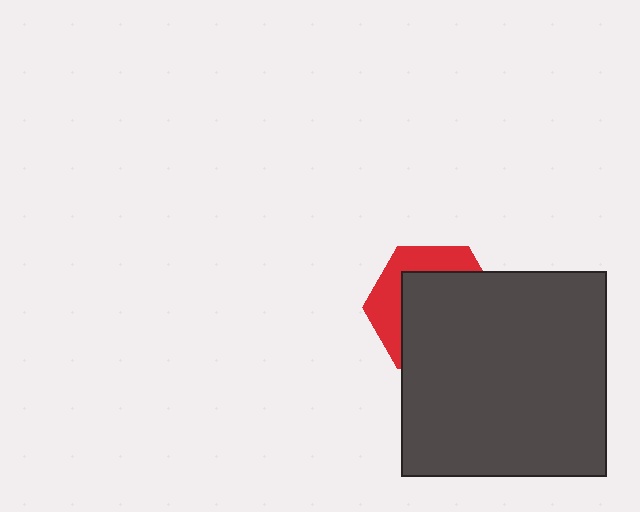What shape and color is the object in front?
The object in front is a dark gray square.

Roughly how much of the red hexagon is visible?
A small part of it is visible (roughly 35%).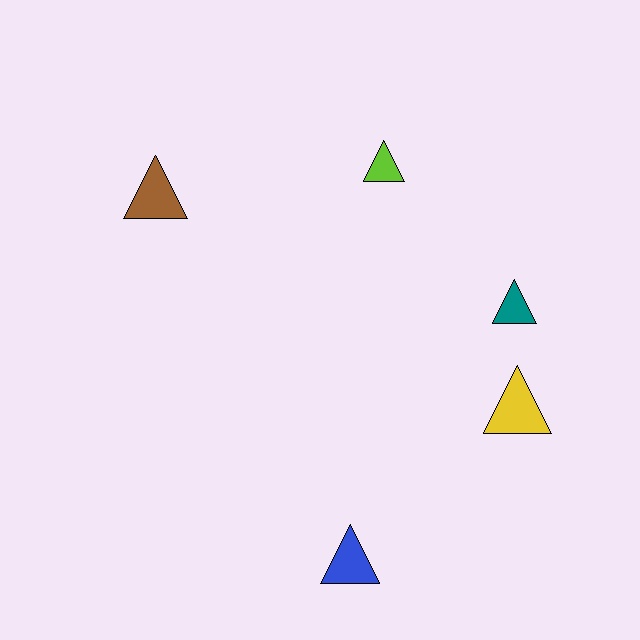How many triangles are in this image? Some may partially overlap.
There are 5 triangles.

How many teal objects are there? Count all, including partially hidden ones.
There is 1 teal object.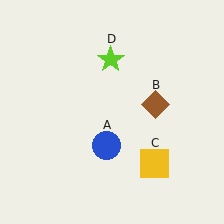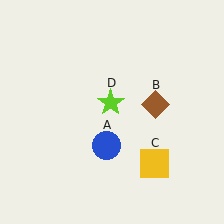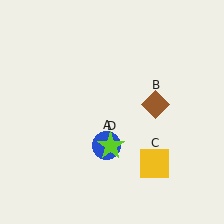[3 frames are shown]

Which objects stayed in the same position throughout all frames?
Blue circle (object A) and brown diamond (object B) and yellow square (object C) remained stationary.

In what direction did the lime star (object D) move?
The lime star (object D) moved down.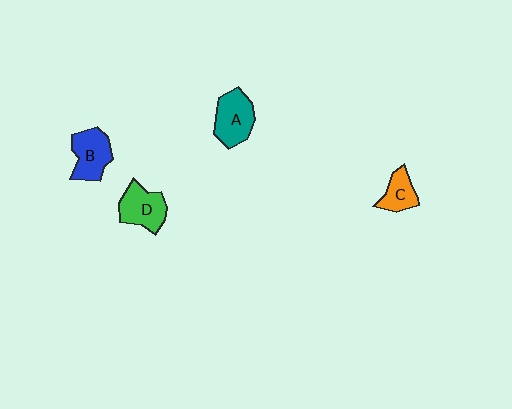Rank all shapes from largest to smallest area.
From largest to smallest: A (teal), D (green), B (blue), C (orange).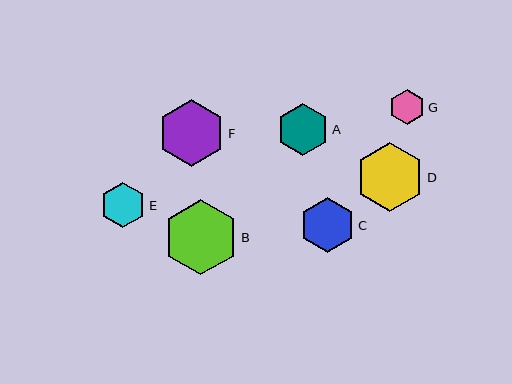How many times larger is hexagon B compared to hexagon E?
Hexagon B is approximately 1.6 times the size of hexagon E.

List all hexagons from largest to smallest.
From largest to smallest: B, D, F, C, A, E, G.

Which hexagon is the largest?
Hexagon B is the largest with a size of approximately 75 pixels.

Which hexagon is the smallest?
Hexagon G is the smallest with a size of approximately 36 pixels.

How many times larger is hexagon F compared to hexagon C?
Hexagon F is approximately 1.2 times the size of hexagon C.